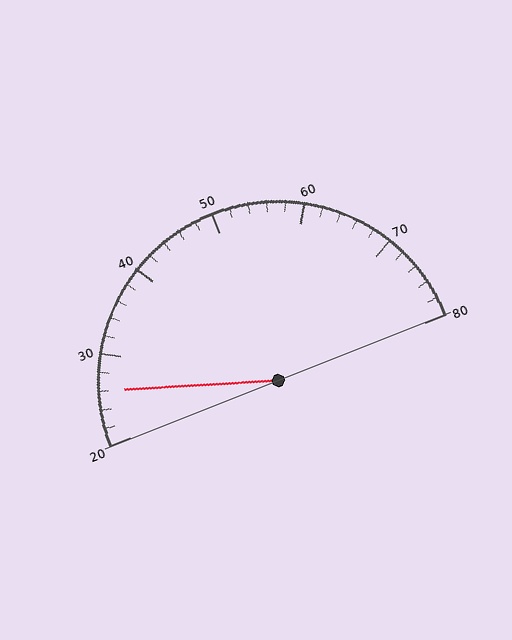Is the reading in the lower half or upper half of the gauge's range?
The reading is in the lower half of the range (20 to 80).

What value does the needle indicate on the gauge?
The needle indicates approximately 26.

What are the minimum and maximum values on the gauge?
The gauge ranges from 20 to 80.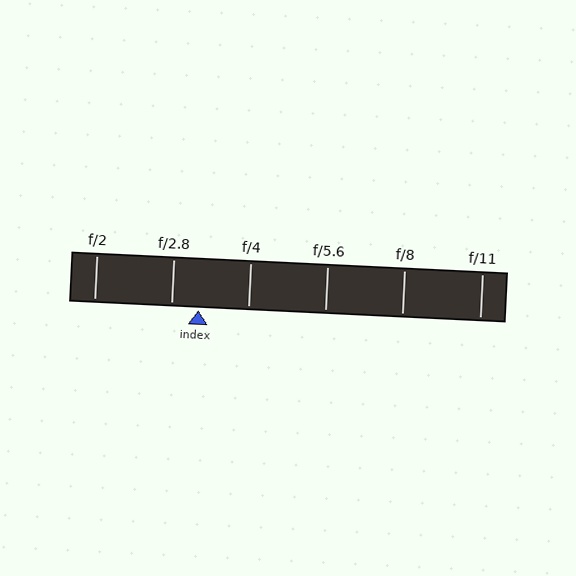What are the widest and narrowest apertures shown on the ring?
The widest aperture shown is f/2 and the narrowest is f/11.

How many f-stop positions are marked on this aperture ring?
There are 6 f-stop positions marked.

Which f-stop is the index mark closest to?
The index mark is closest to f/2.8.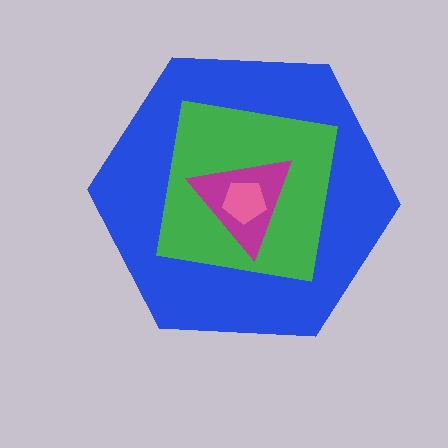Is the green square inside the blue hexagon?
Yes.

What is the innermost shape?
The pink pentagon.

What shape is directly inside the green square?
The magenta triangle.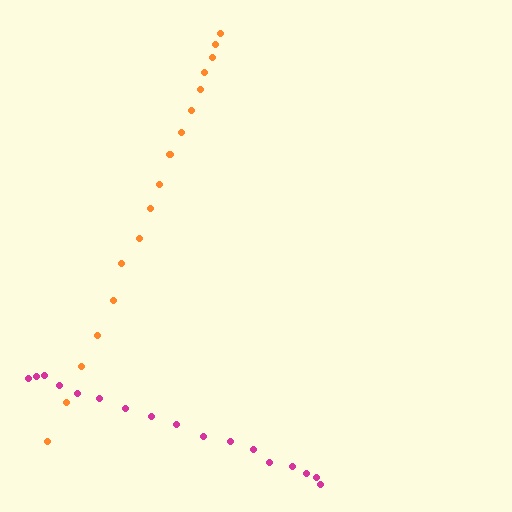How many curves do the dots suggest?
There are 2 distinct paths.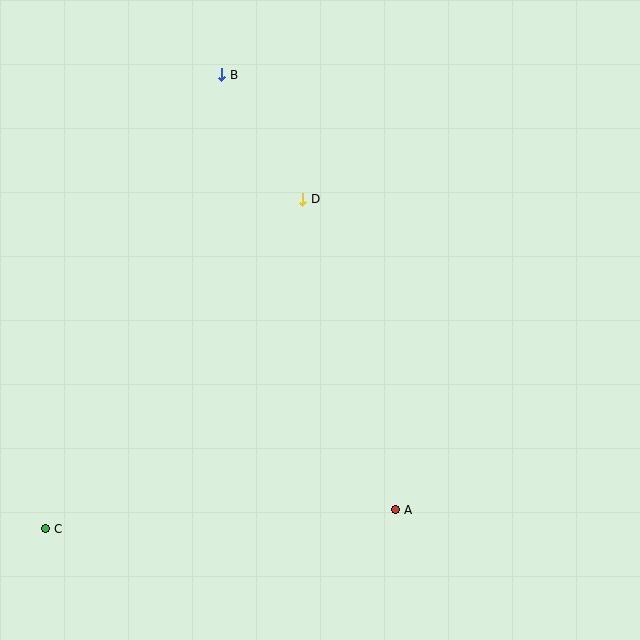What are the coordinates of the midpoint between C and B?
The midpoint between C and B is at (134, 302).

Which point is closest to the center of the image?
Point D at (303, 200) is closest to the center.